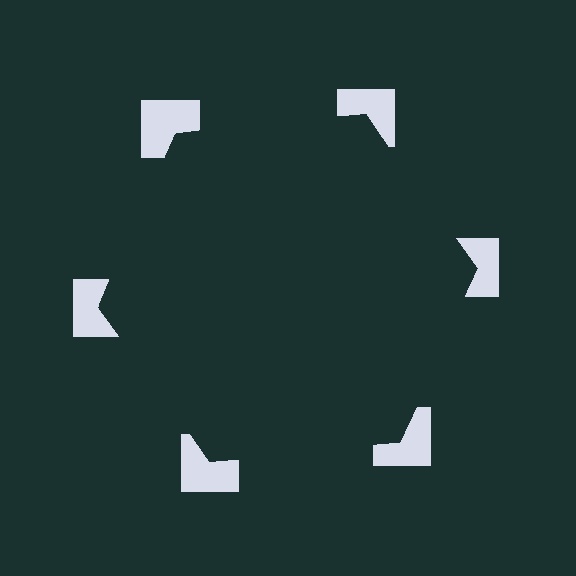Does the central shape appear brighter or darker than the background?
It typically appears slightly darker than the background, even though no actual brightness change is drawn.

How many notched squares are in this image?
There are 6 — one at each vertex of the illusory hexagon.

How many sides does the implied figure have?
6 sides.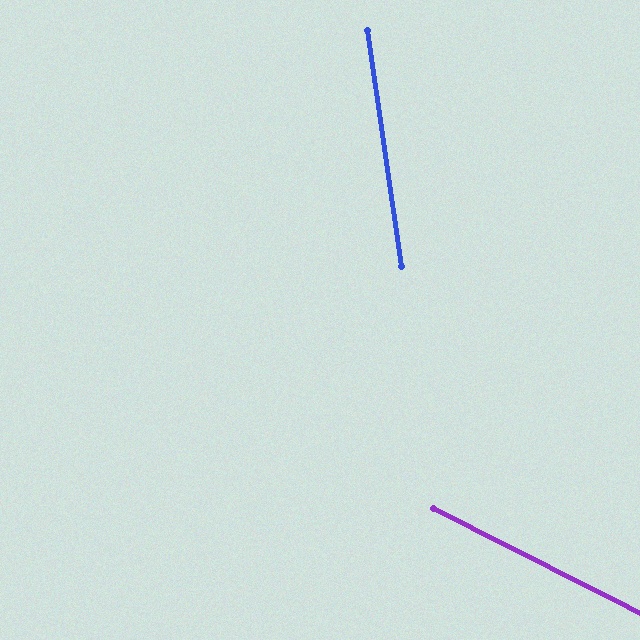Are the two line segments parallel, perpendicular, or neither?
Neither parallel nor perpendicular — they differ by about 55°.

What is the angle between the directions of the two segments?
Approximately 55 degrees.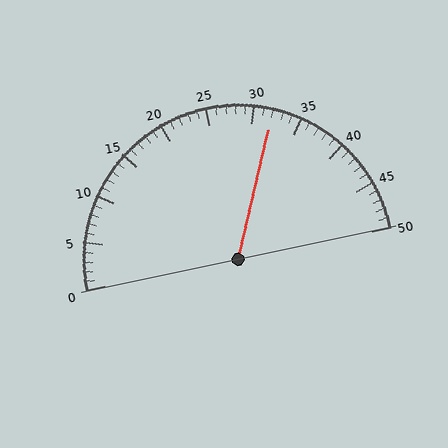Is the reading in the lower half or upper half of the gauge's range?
The reading is in the upper half of the range (0 to 50).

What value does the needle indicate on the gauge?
The needle indicates approximately 32.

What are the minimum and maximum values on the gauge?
The gauge ranges from 0 to 50.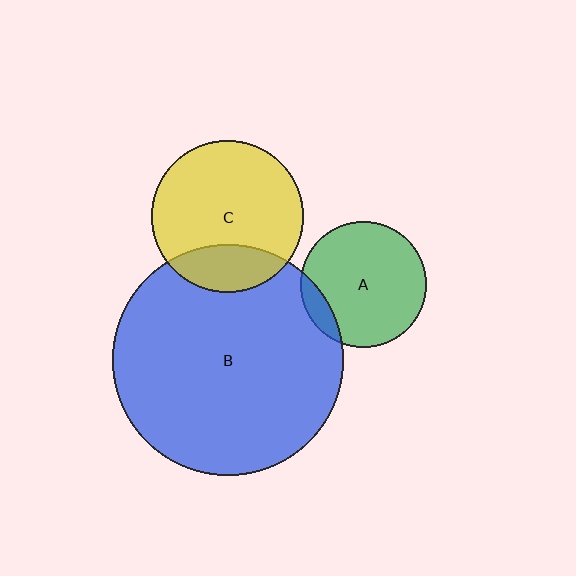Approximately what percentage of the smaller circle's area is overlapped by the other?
Approximately 25%.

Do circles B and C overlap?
Yes.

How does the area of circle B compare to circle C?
Approximately 2.3 times.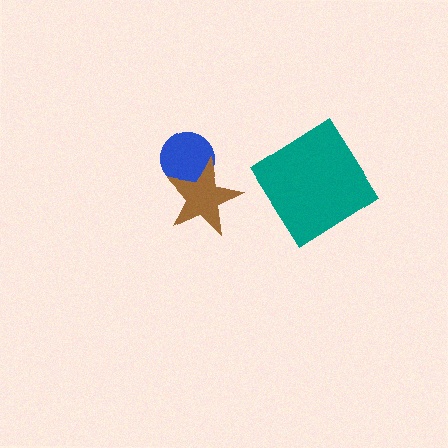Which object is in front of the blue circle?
The brown star is in front of the blue circle.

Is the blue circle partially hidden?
Yes, it is partially covered by another shape.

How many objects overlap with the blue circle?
1 object overlaps with the blue circle.